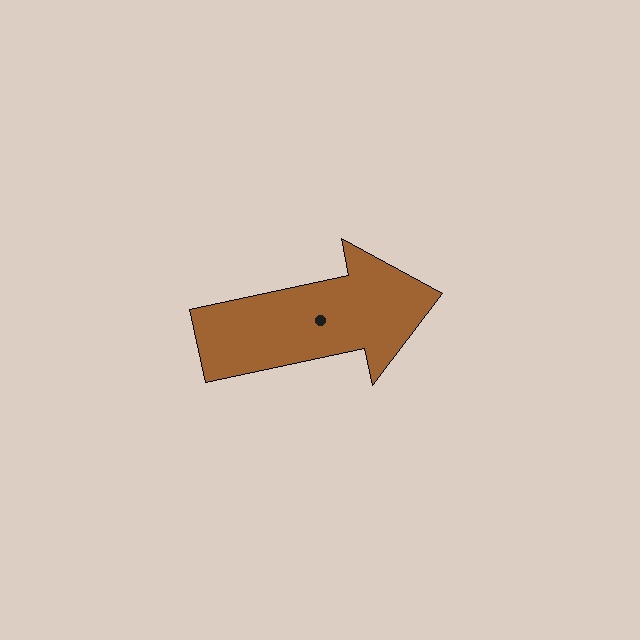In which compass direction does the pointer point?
East.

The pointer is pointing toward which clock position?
Roughly 3 o'clock.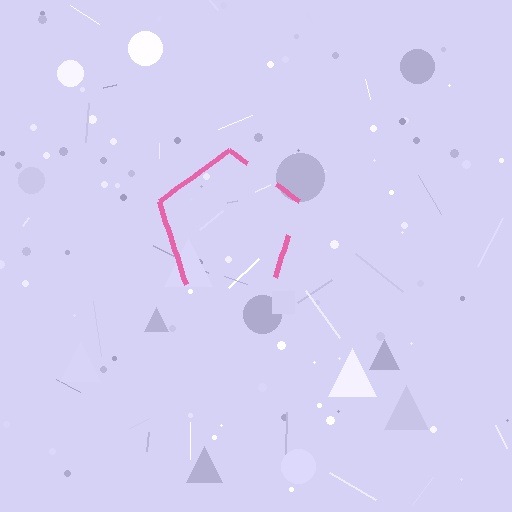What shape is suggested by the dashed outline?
The dashed outline suggests a pentagon.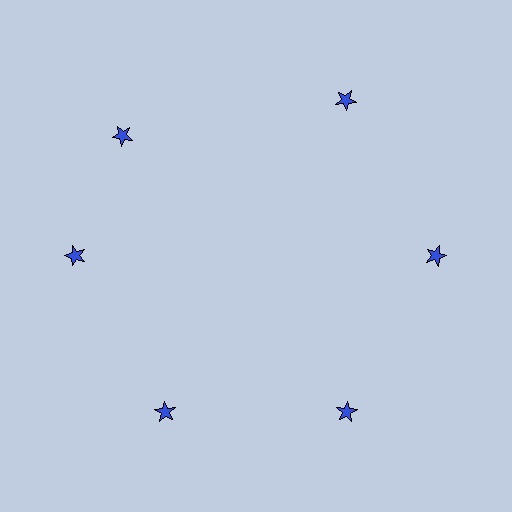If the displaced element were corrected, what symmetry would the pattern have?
It would have 6-fold rotational symmetry — the pattern would map onto itself every 60 degrees.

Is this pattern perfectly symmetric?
No. The 6 blue stars are arranged in a ring, but one element near the 11 o'clock position is rotated out of alignment along the ring, breaking the 6-fold rotational symmetry.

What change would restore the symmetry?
The symmetry would be restored by rotating it back into even spacing with its neighbors so that all 6 stars sit at equal angles and equal distance from the center.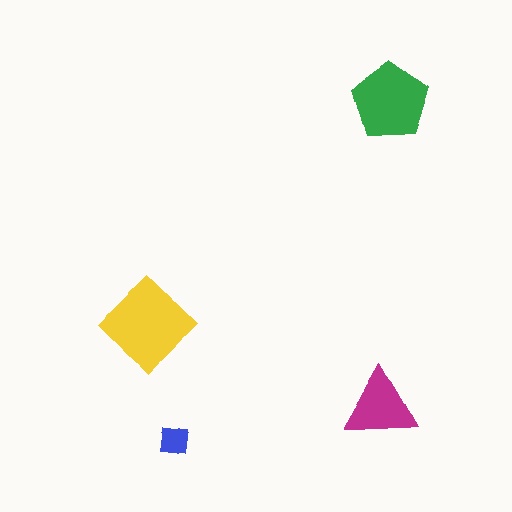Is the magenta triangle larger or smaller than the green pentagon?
Smaller.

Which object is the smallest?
The blue square.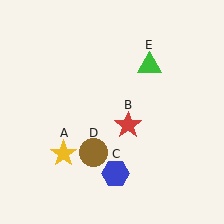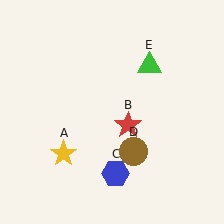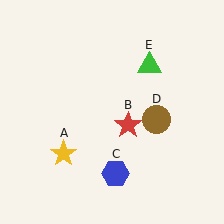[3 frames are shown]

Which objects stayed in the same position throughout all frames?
Yellow star (object A) and red star (object B) and blue hexagon (object C) and green triangle (object E) remained stationary.